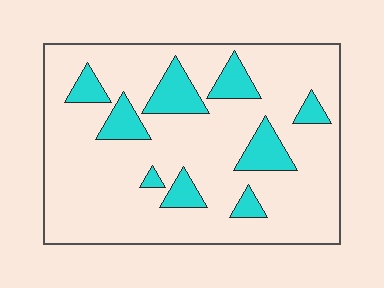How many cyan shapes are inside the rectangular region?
9.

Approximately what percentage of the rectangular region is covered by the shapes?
Approximately 15%.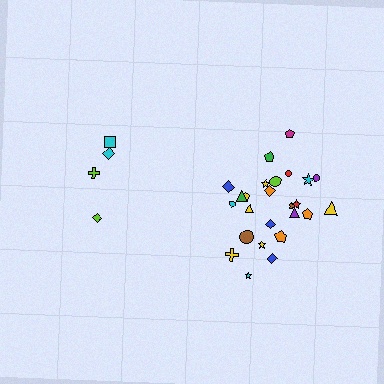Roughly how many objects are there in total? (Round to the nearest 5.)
Roughly 30 objects in total.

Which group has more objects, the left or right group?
The right group.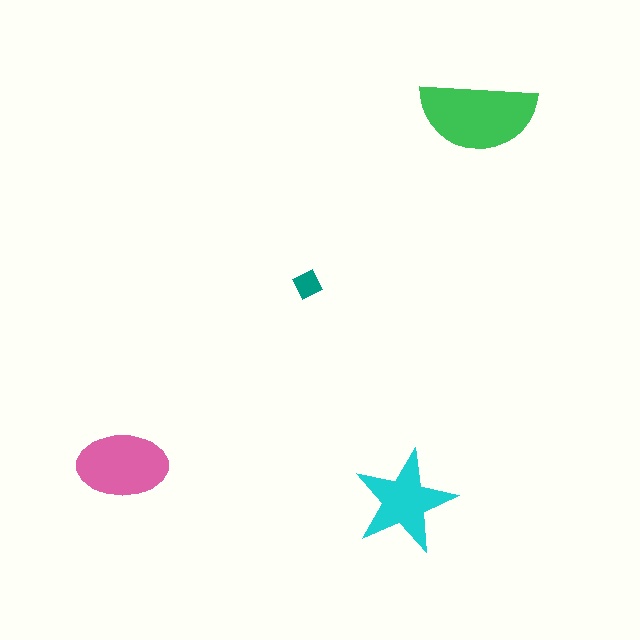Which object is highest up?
The green semicircle is topmost.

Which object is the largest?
The green semicircle.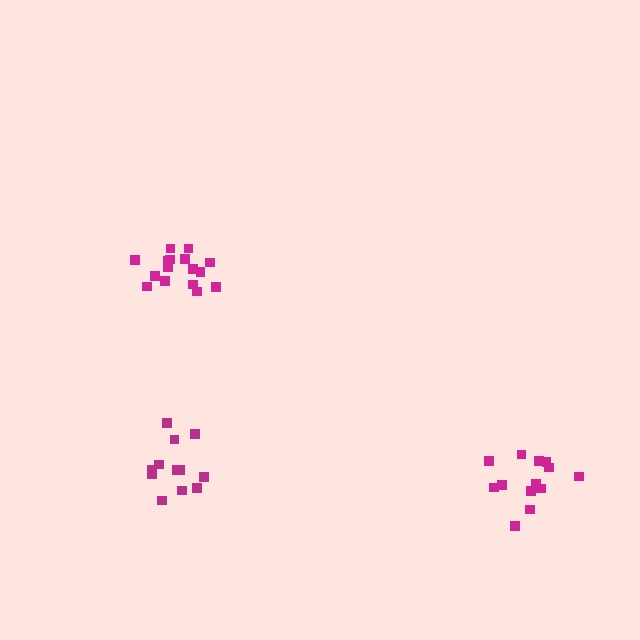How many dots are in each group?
Group 1: 13 dots, Group 2: 13 dots, Group 3: 16 dots (42 total).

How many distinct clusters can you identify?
There are 3 distinct clusters.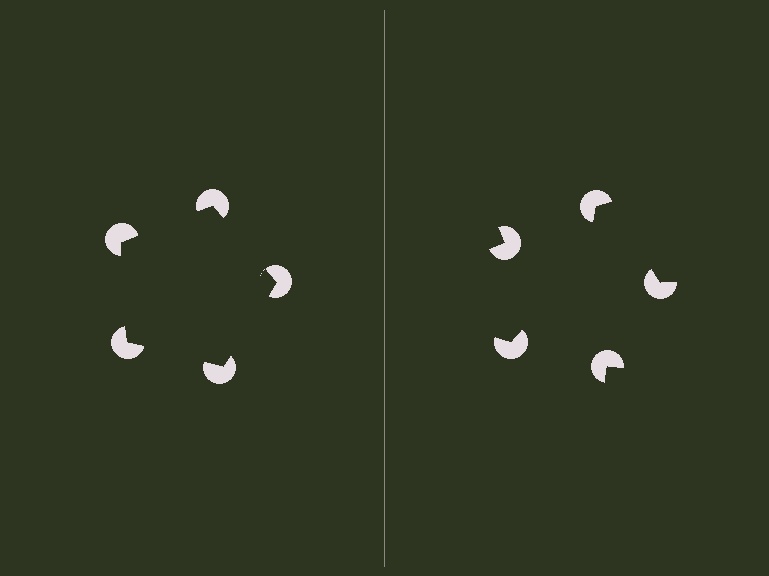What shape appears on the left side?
An illusory pentagon.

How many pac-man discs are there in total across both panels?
10 — 5 on each side.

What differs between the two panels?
The pac-man discs are positioned identically on both sides; only the wedge orientations differ. On the left they align to a pentagon; on the right they are misaligned.